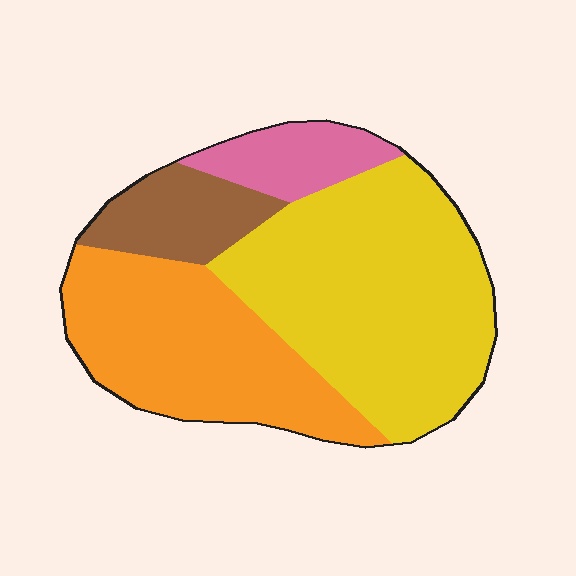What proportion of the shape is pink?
Pink takes up about one tenth (1/10) of the shape.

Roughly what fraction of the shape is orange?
Orange covers 32% of the shape.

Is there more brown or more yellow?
Yellow.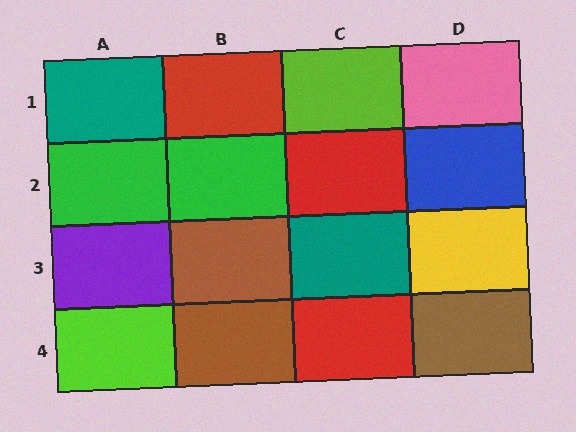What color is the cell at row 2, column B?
Green.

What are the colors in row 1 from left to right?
Teal, red, lime, pink.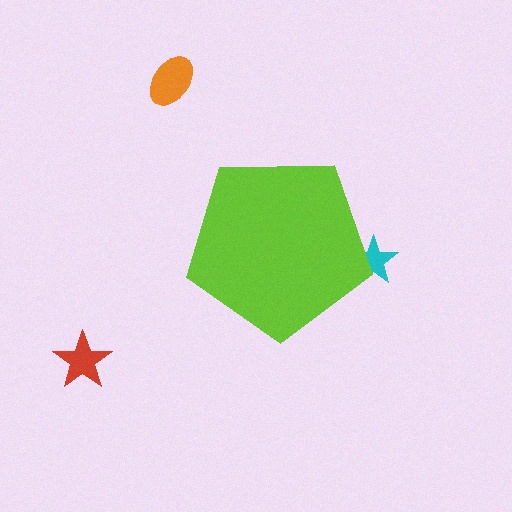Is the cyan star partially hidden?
Yes, the cyan star is partially hidden behind the lime pentagon.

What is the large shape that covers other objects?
A lime pentagon.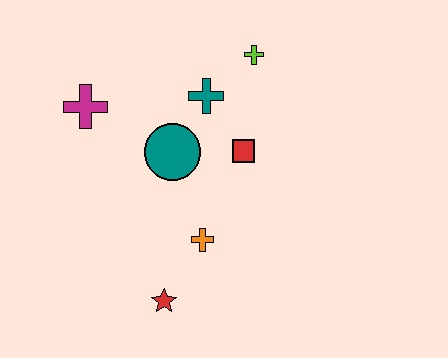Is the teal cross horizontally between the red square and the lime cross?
No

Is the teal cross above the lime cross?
No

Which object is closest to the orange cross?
The red star is closest to the orange cross.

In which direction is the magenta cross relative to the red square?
The magenta cross is to the left of the red square.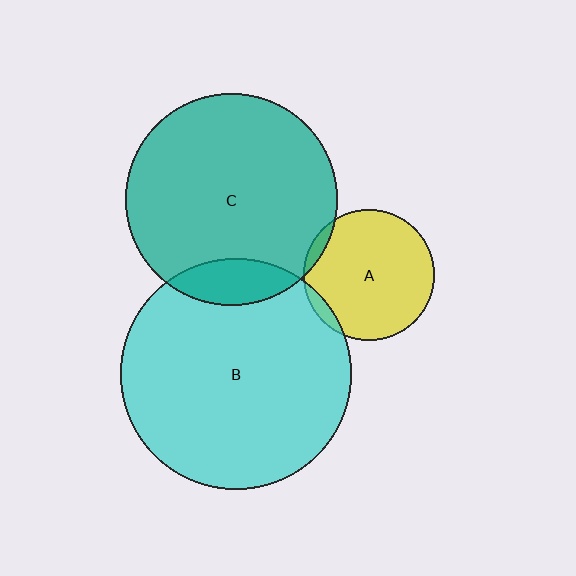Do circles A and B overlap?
Yes.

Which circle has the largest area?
Circle B (cyan).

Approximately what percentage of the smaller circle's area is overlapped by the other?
Approximately 5%.